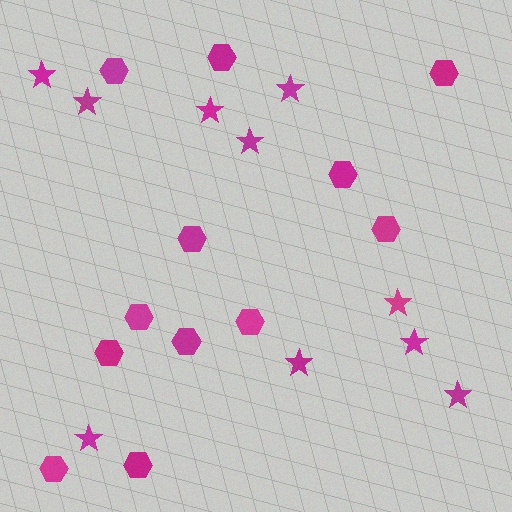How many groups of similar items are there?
There are 2 groups: one group of hexagons (12) and one group of stars (10).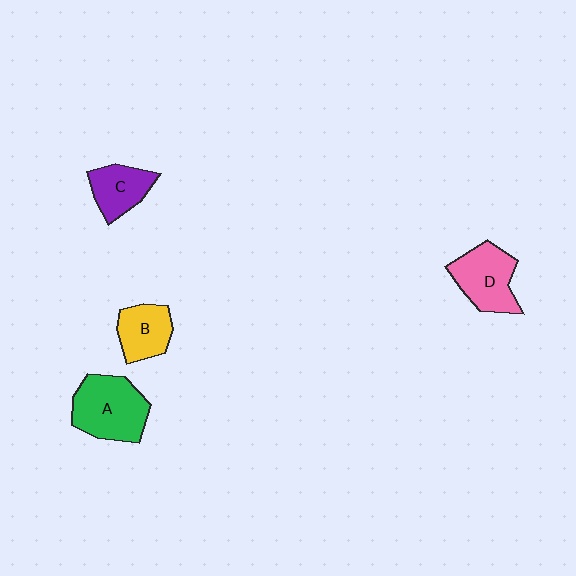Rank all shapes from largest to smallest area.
From largest to smallest: A (green), D (pink), C (purple), B (yellow).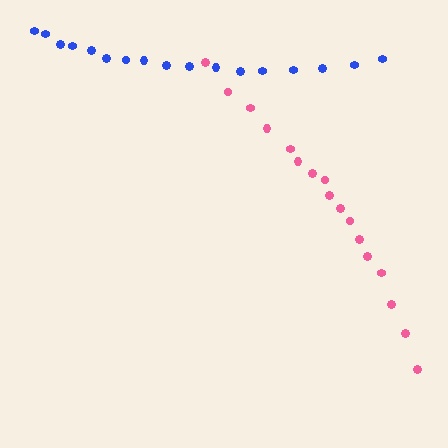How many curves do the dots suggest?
There are 2 distinct paths.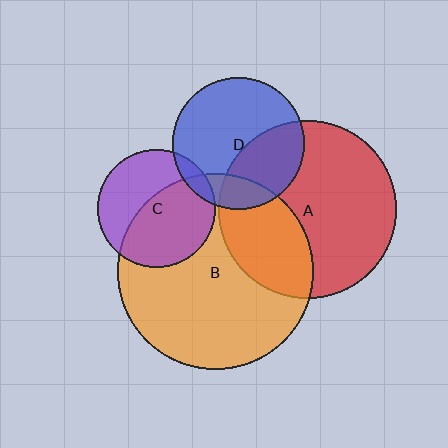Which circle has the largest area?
Circle B (orange).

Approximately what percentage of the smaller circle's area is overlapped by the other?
Approximately 15%.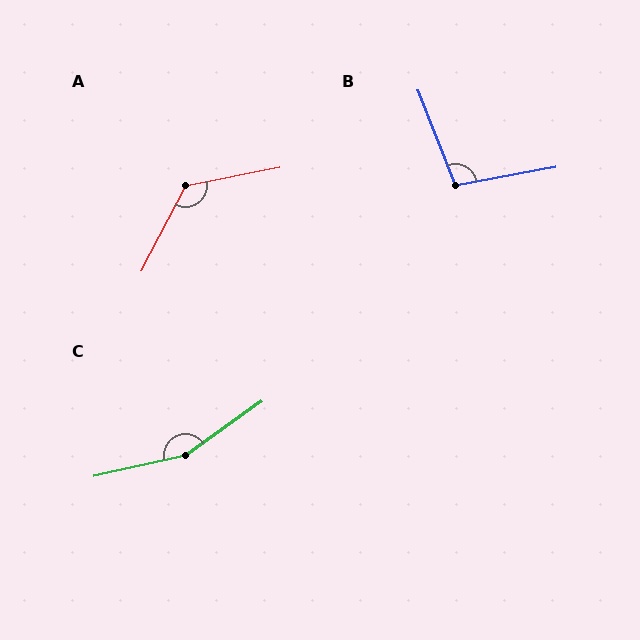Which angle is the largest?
C, at approximately 157 degrees.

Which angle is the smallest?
B, at approximately 101 degrees.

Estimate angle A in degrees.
Approximately 128 degrees.